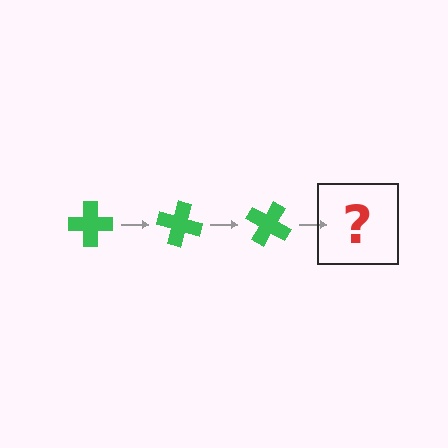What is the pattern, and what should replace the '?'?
The pattern is that the cross rotates 15 degrees each step. The '?' should be a green cross rotated 45 degrees.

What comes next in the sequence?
The next element should be a green cross rotated 45 degrees.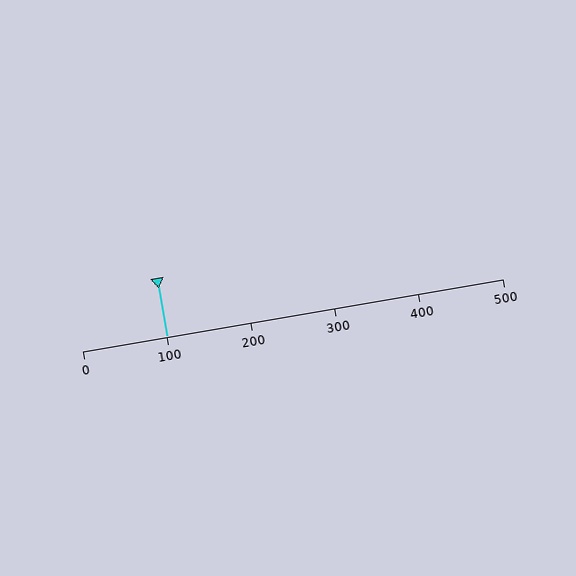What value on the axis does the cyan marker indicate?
The marker indicates approximately 100.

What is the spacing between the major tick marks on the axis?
The major ticks are spaced 100 apart.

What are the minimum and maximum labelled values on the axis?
The axis runs from 0 to 500.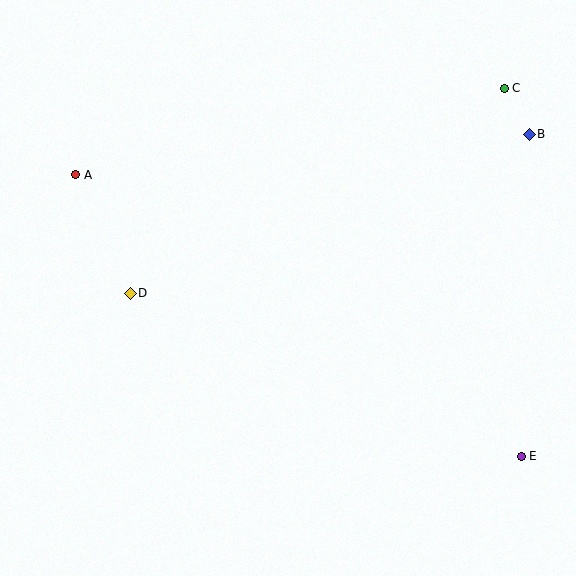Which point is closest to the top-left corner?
Point A is closest to the top-left corner.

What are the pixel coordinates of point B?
Point B is at (529, 134).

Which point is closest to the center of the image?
Point D at (130, 293) is closest to the center.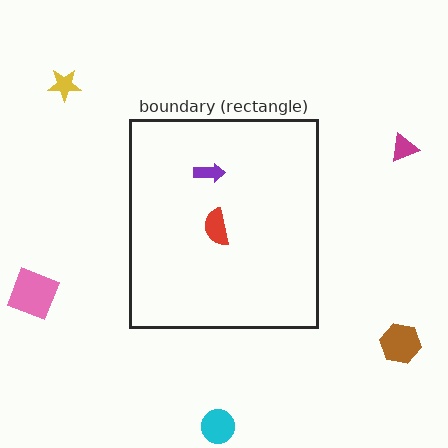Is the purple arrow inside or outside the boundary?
Inside.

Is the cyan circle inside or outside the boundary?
Outside.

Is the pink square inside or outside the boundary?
Outside.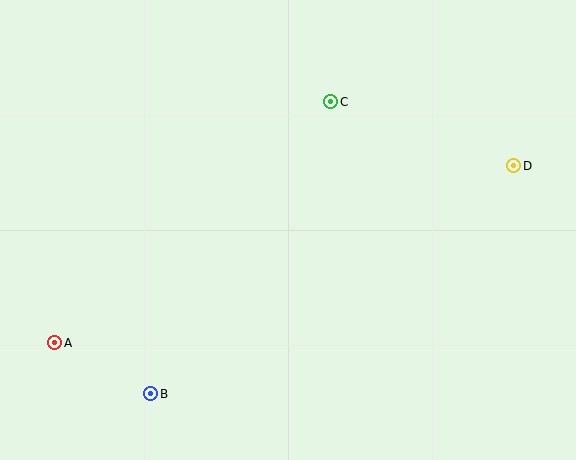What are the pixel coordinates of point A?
Point A is at (55, 343).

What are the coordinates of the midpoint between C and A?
The midpoint between C and A is at (193, 222).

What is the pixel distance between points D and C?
The distance between D and C is 194 pixels.